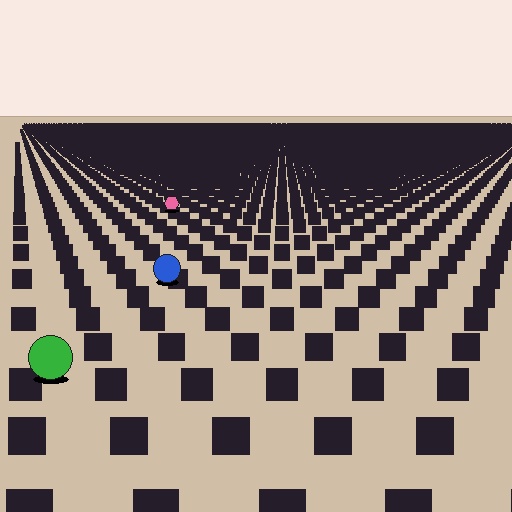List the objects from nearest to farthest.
From nearest to farthest: the green circle, the blue circle, the pink hexagon.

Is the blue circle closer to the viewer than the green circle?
No. The green circle is closer — you can tell from the texture gradient: the ground texture is coarser near it.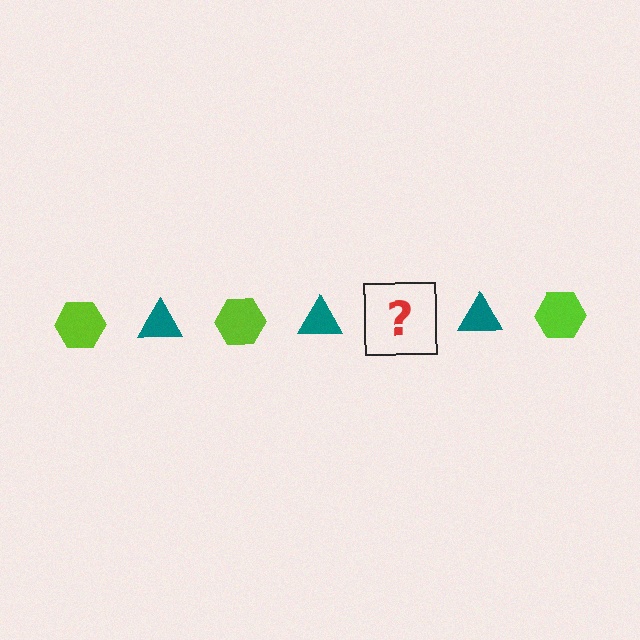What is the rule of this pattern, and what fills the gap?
The rule is that the pattern alternates between lime hexagon and teal triangle. The gap should be filled with a lime hexagon.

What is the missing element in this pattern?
The missing element is a lime hexagon.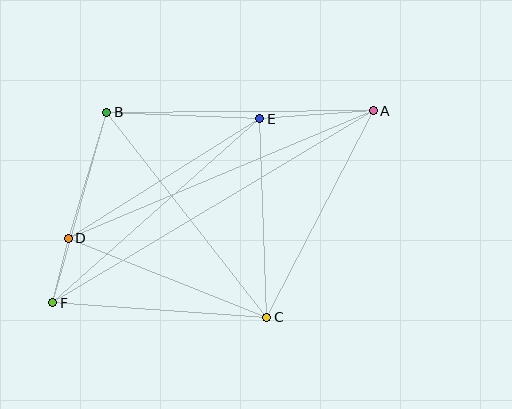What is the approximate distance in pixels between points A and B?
The distance between A and B is approximately 267 pixels.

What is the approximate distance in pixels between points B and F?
The distance between B and F is approximately 198 pixels.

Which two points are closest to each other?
Points D and F are closest to each other.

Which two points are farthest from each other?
Points A and F are farthest from each other.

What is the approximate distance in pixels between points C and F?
The distance between C and F is approximately 214 pixels.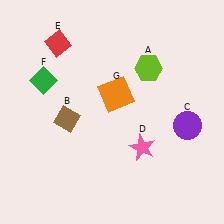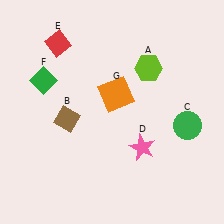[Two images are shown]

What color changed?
The circle (C) changed from purple in Image 1 to green in Image 2.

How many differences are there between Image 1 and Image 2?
There is 1 difference between the two images.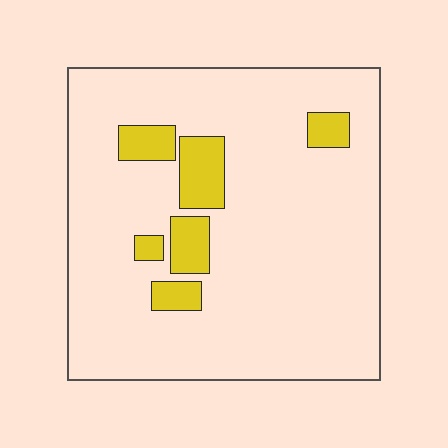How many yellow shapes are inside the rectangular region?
6.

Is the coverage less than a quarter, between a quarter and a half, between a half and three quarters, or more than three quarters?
Less than a quarter.